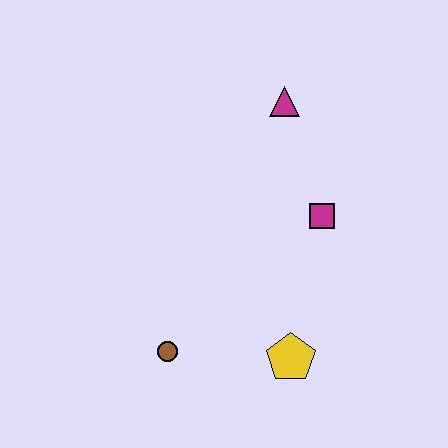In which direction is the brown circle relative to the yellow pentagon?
The brown circle is to the left of the yellow pentagon.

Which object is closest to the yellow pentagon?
The brown circle is closest to the yellow pentagon.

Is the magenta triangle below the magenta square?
No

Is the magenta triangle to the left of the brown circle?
No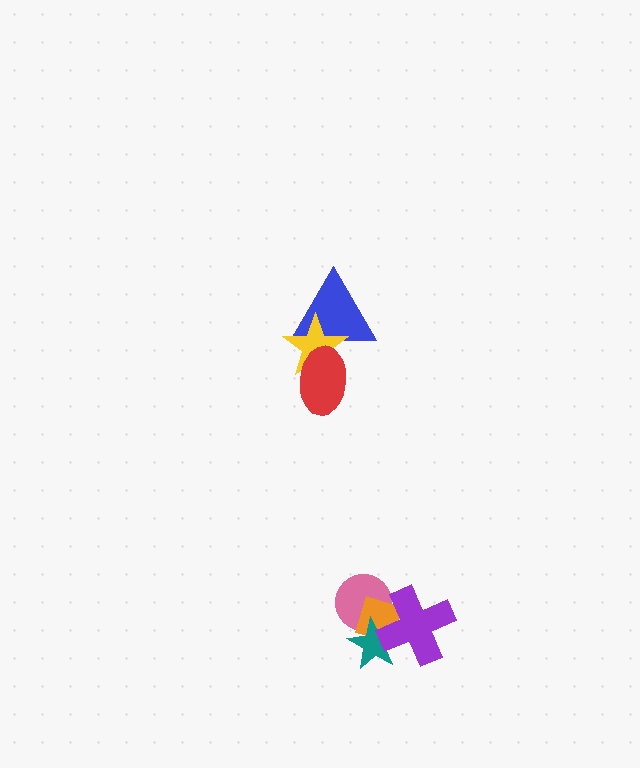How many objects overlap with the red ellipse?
2 objects overlap with the red ellipse.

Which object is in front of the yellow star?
The red ellipse is in front of the yellow star.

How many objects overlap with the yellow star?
2 objects overlap with the yellow star.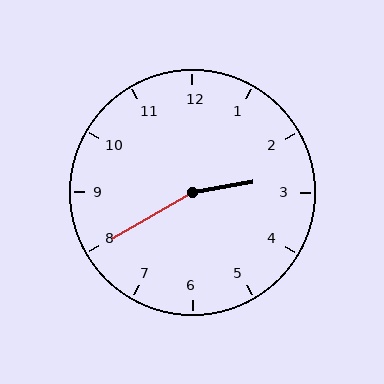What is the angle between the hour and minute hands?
Approximately 160 degrees.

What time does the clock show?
2:40.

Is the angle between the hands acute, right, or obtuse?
It is obtuse.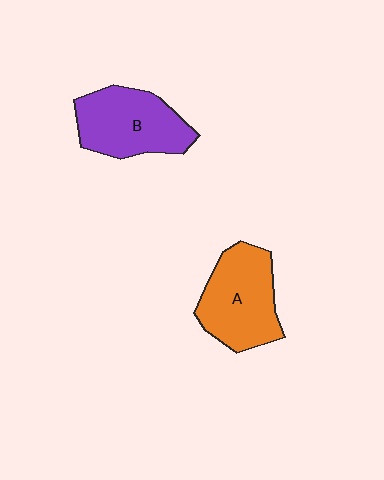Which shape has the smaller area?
Shape B (purple).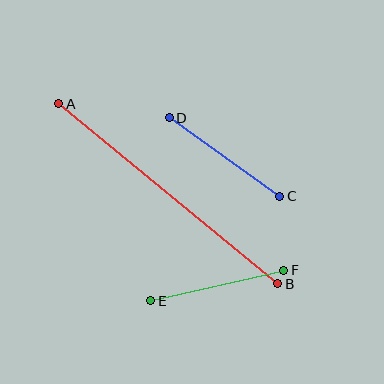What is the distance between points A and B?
The distance is approximately 283 pixels.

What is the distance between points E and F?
The distance is approximately 137 pixels.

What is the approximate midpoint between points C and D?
The midpoint is at approximately (225, 157) pixels.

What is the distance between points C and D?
The distance is approximately 136 pixels.